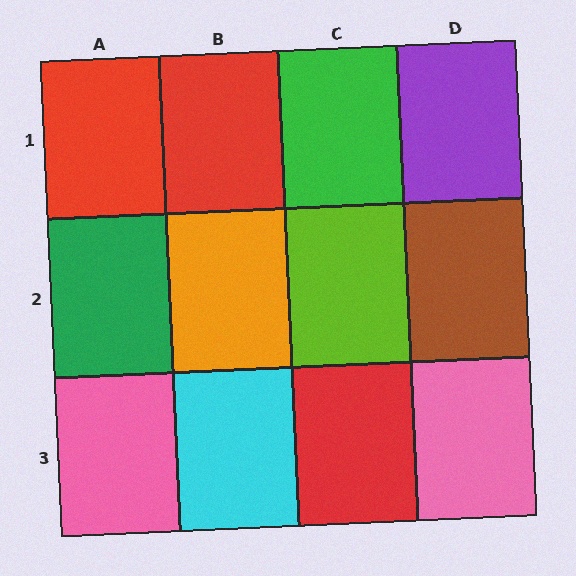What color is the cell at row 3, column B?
Cyan.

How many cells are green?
2 cells are green.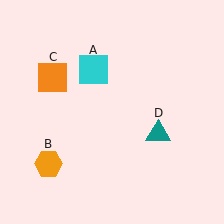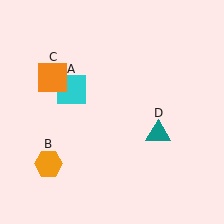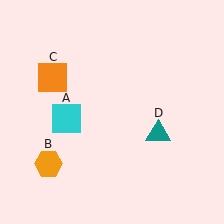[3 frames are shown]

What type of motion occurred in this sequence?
The cyan square (object A) rotated counterclockwise around the center of the scene.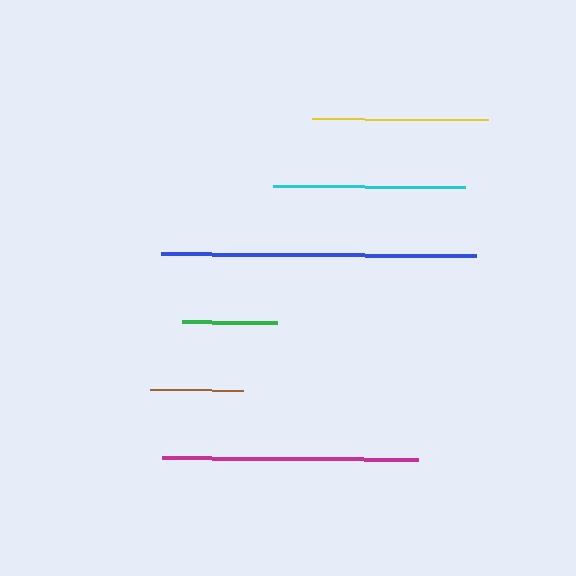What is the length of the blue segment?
The blue segment is approximately 315 pixels long.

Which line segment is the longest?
The blue line is the longest at approximately 315 pixels.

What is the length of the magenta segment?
The magenta segment is approximately 256 pixels long.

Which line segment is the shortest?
The brown line is the shortest at approximately 93 pixels.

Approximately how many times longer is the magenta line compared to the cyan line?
The magenta line is approximately 1.3 times the length of the cyan line.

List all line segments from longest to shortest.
From longest to shortest: blue, magenta, cyan, yellow, green, brown.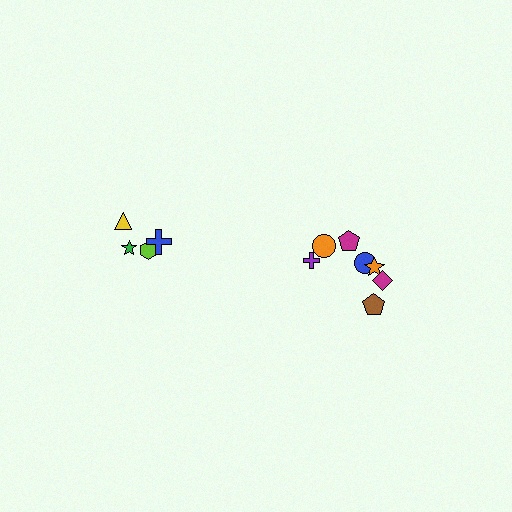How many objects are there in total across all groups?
There are 11 objects.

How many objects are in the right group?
There are 7 objects.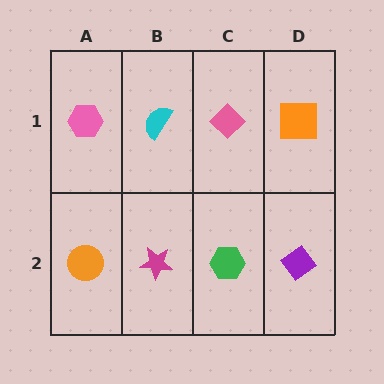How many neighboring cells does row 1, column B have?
3.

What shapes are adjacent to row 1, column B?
A magenta star (row 2, column B), a pink hexagon (row 1, column A), a pink diamond (row 1, column C).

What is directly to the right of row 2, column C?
A purple diamond.